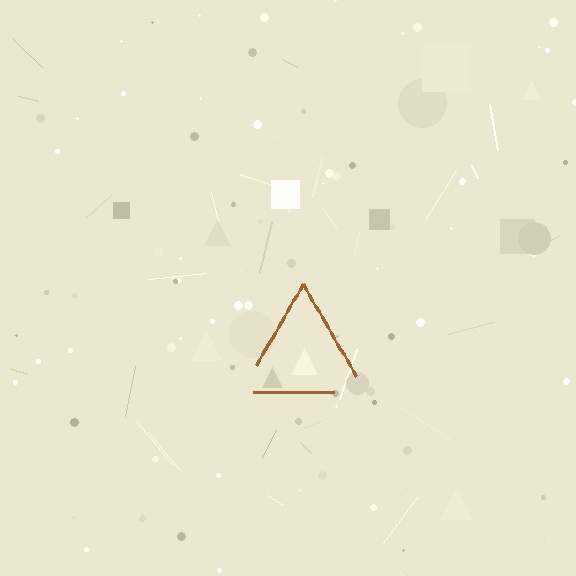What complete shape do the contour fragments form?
The contour fragments form a triangle.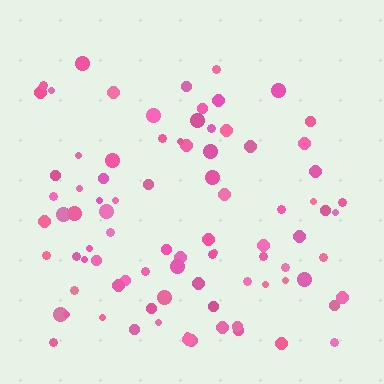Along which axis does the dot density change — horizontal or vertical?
Vertical.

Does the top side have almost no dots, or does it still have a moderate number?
Still a moderate number, just noticeably fewer than the bottom.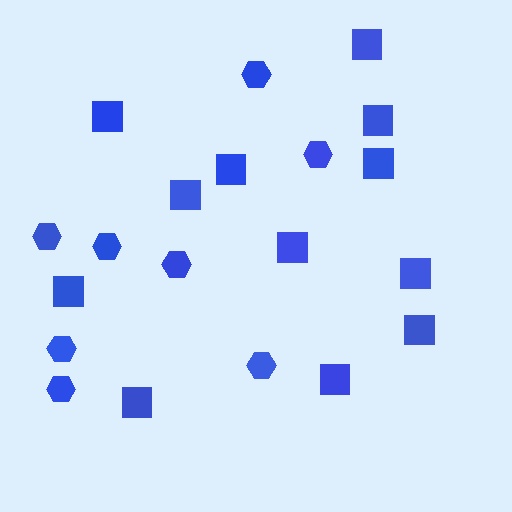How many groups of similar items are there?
There are 2 groups: one group of hexagons (8) and one group of squares (12).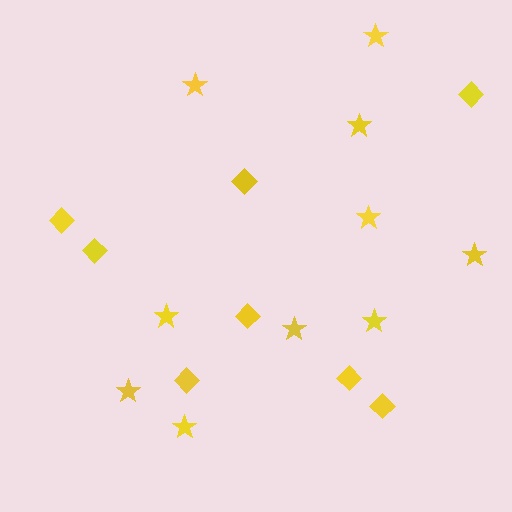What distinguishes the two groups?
There are 2 groups: one group of diamonds (8) and one group of stars (10).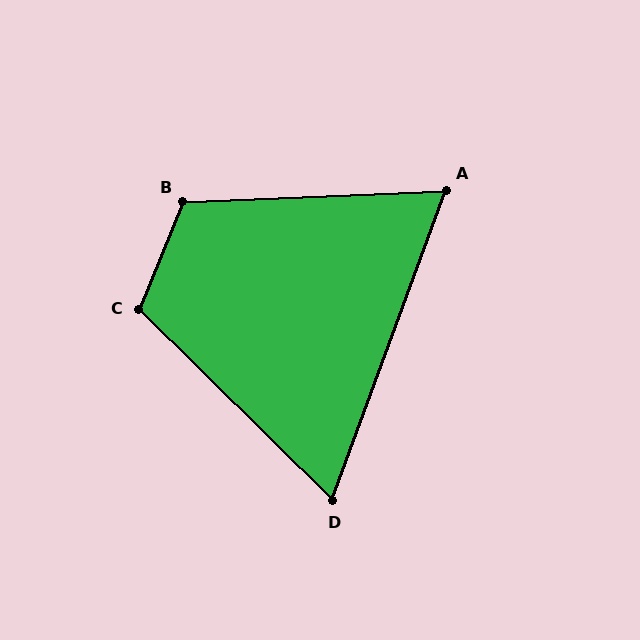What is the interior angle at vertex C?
Approximately 113 degrees (obtuse).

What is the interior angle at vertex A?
Approximately 67 degrees (acute).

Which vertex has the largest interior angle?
B, at approximately 114 degrees.